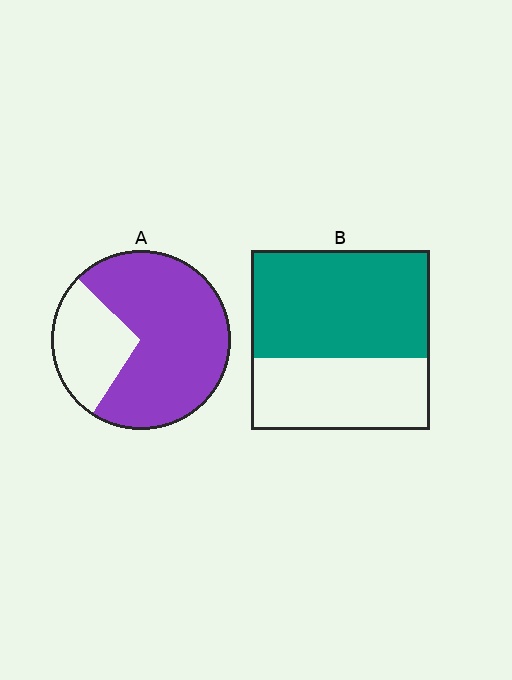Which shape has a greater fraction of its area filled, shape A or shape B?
Shape A.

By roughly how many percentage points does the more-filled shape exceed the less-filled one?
By roughly 10 percentage points (A over B).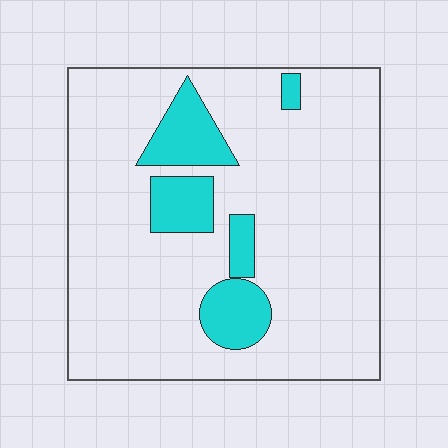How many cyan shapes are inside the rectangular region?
5.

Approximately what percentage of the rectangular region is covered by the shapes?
Approximately 15%.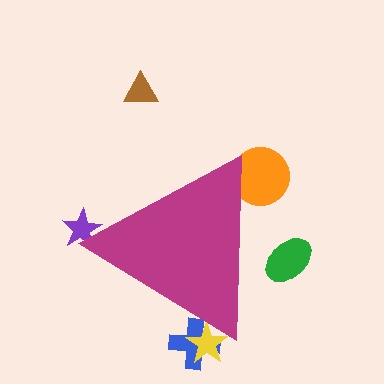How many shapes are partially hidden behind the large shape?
5 shapes are partially hidden.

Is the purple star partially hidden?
Yes, the purple star is partially hidden behind the magenta triangle.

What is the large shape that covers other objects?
A magenta triangle.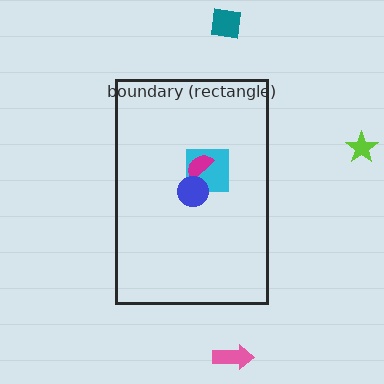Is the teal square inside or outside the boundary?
Outside.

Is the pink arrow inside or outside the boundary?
Outside.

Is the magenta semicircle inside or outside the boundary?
Inside.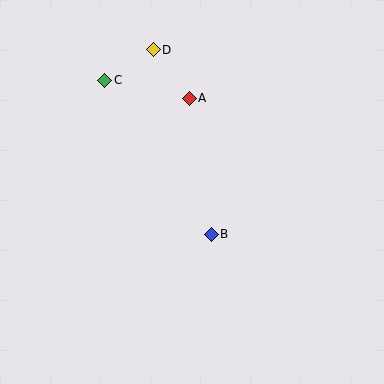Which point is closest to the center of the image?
Point B at (211, 234) is closest to the center.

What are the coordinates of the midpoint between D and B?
The midpoint between D and B is at (182, 142).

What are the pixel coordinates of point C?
Point C is at (105, 80).